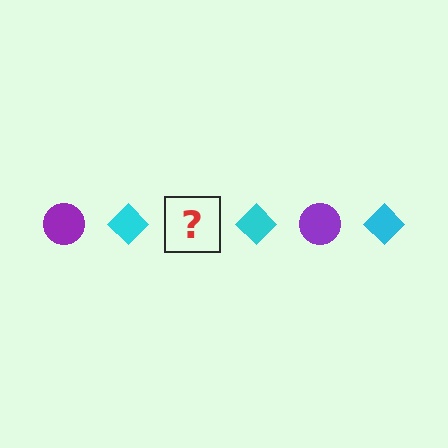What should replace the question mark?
The question mark should be replaced with a purple circle.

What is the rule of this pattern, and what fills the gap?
The rule is that the pattern alternates between purple circle and cyan diamond. The gap should be filled with a purple circle.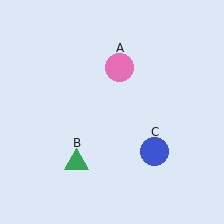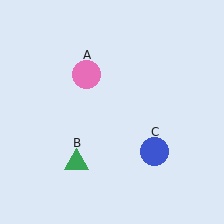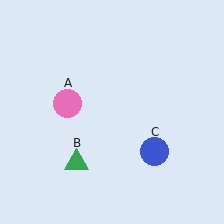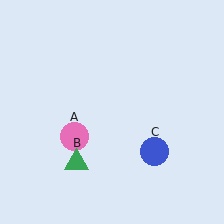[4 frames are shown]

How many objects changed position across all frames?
1 object changed position: pink circle (object A).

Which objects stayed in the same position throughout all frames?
Green triangle (object B) and blue circle (object C) remained stationary.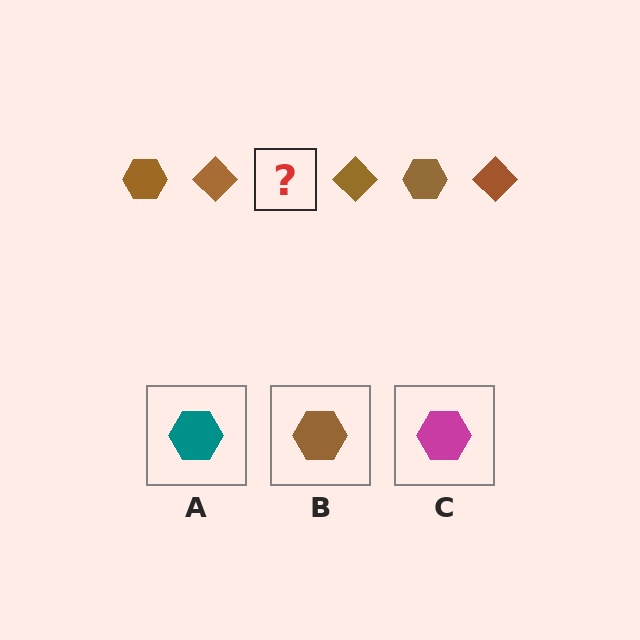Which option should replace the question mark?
Option B.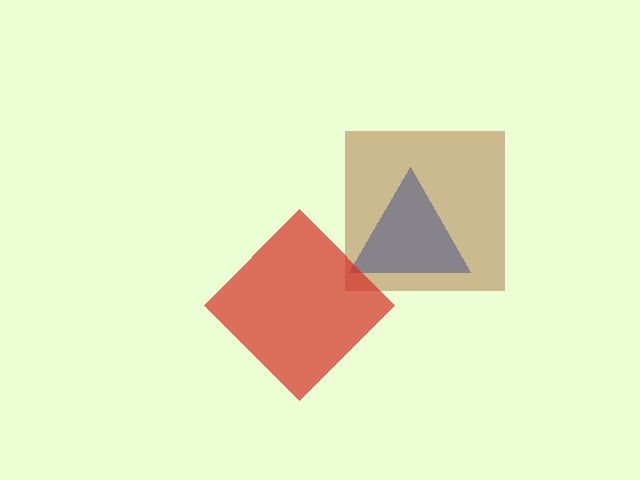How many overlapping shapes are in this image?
There are 3 overlapping shapes in the image.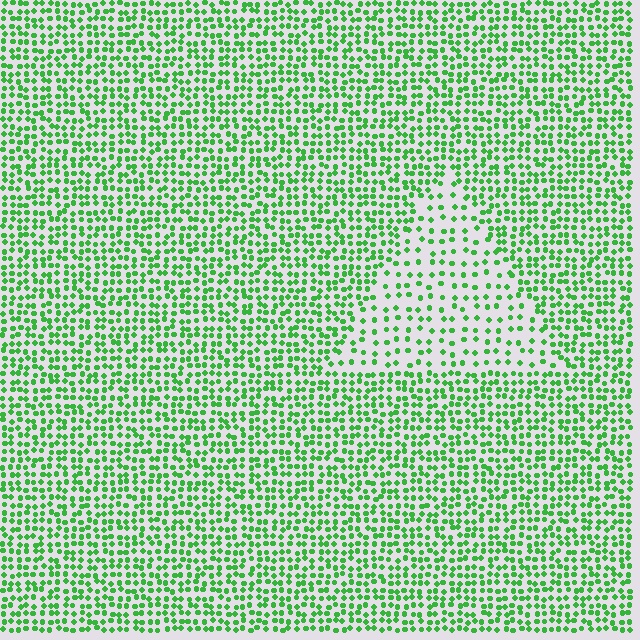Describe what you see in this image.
The image contains small green elements arranged at two different densities. A triangle-shaped region is visible where the elements are less densely packed than the surrounding area.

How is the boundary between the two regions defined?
The boundary is defined by a change in element density (approximately 2.1x ratio). All elements are the same color, size, and shape.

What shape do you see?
I see a triangle.